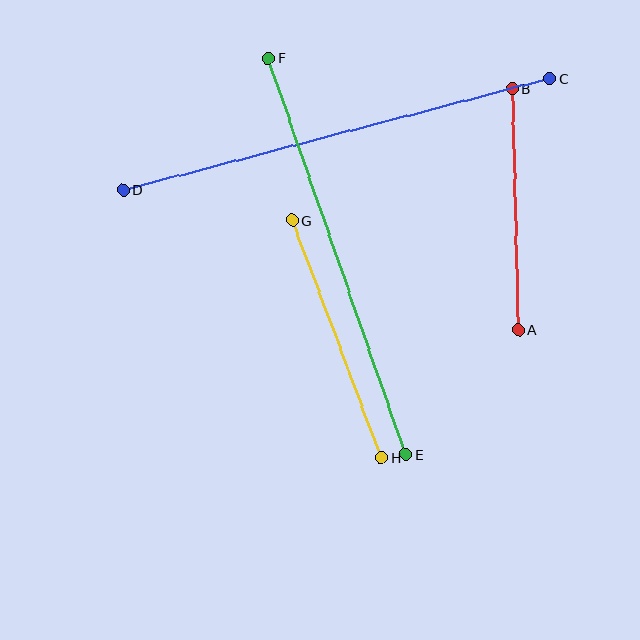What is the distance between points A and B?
The distance is approximately 241 pixels.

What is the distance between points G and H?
The distance is approximately 254 pixels.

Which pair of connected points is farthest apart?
Points C and D are farthest apart.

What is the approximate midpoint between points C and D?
The midpoint is at approximately (337, 134) pixels.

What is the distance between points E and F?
The distance is approximately 419 pixels.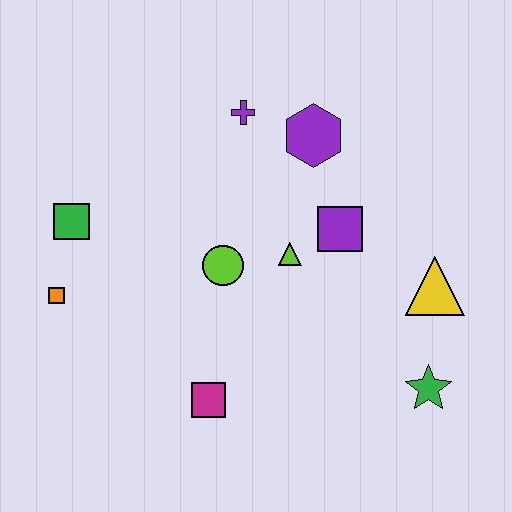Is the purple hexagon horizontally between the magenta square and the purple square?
Yes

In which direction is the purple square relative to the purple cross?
The purple square is below the purple cross.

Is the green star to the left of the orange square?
No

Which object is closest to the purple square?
The lime triangle is closest to the purple square.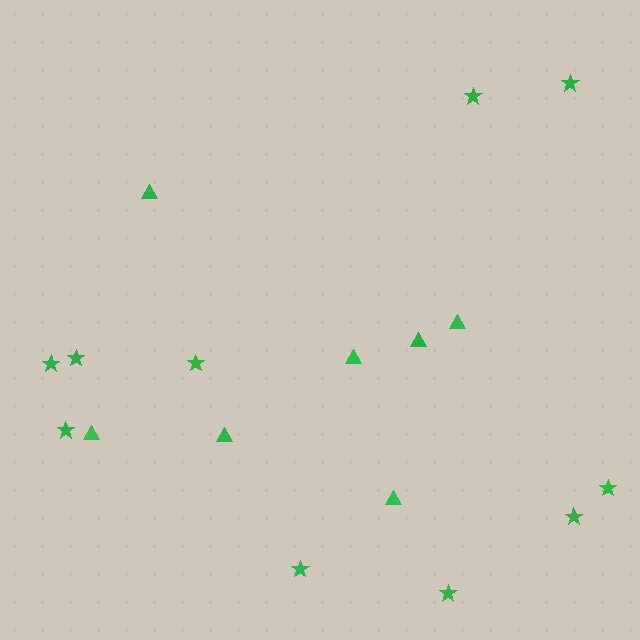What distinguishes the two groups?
There are 2 groups: one group of triangles (7) and one group of stars (10).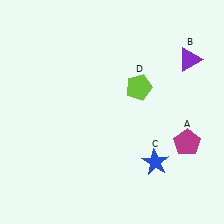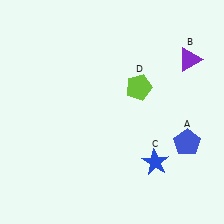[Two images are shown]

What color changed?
The pentagon (A) changed from magenta in Image 1 to blue in Image 2.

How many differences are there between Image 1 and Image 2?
There is 1 difference between the two images.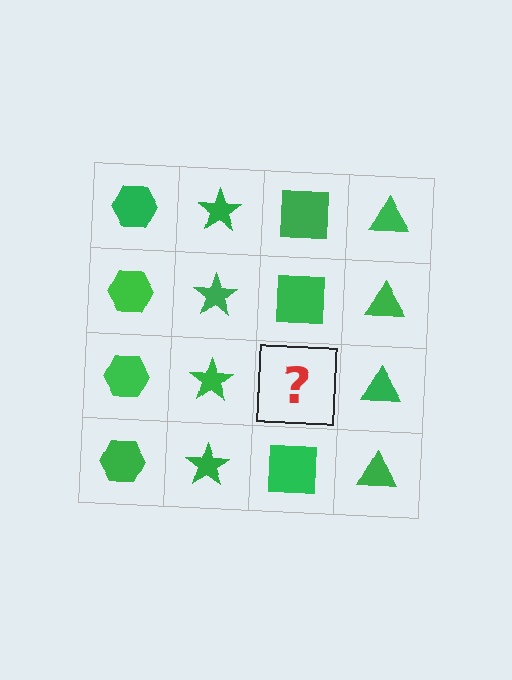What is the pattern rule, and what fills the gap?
The rule is that each column has a consistent shape. The gap should be filled with a green square.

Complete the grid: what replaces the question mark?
The question mark should be replaced with a green square.